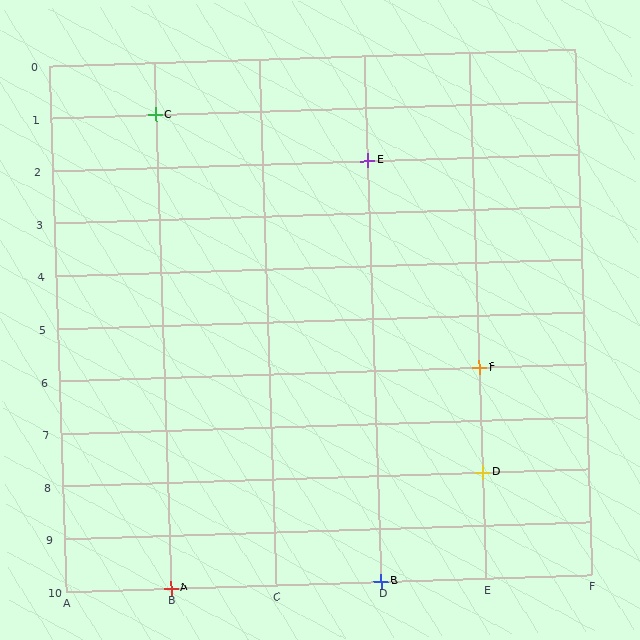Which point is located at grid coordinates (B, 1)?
Point C is at (B, 1).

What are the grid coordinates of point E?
Point E is at grid coordinates (D, 2).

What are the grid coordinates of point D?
Point D is at grid coordinates (E, 8).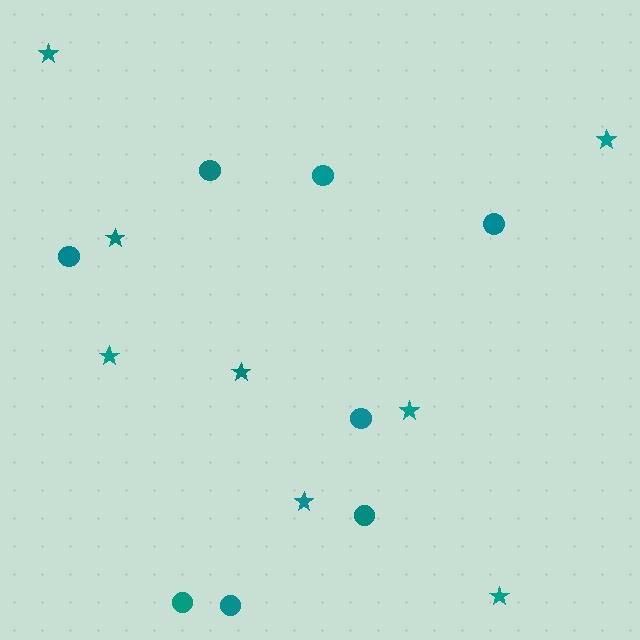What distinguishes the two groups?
There are 2 groups: one group of circles (8) and one group of stars (8).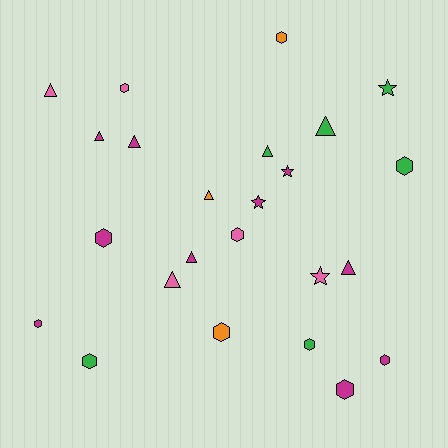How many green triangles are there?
There are 2 green triangles.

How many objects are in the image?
There are 24 objects.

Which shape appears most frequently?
Hexagon, with 11 objects.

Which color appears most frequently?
Magenta, with 10 objects.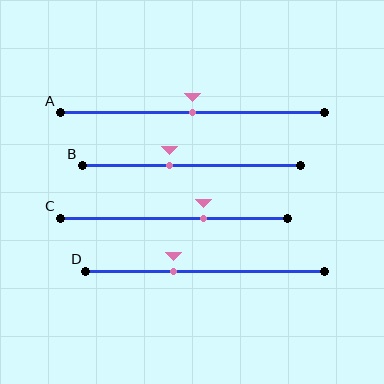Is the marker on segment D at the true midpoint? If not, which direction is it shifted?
No, the marker on segment D is shifted to the left by about 13% of the segment length.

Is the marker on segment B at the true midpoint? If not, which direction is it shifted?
No, the marker on segment B is shifted to the left by about 10% of the segment length.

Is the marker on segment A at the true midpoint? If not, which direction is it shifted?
Yes, the marker on segment A is at the true midpoint.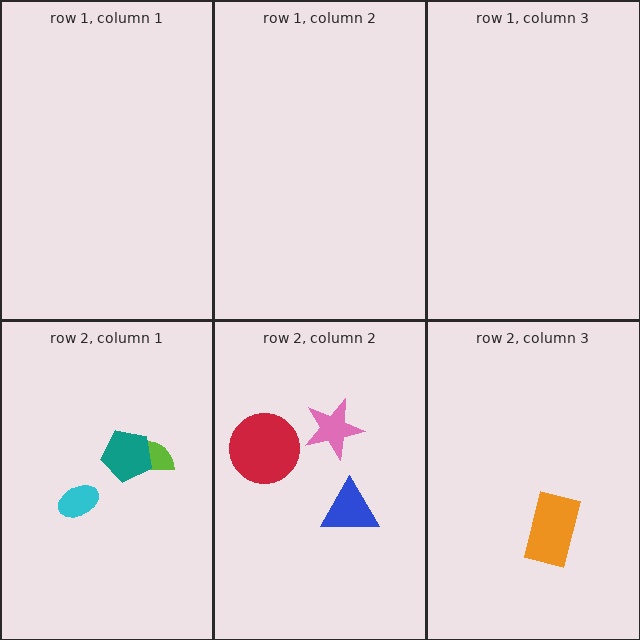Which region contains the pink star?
The row 2, column 2 region.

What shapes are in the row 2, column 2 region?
The pink star, the blue triangle, the red circle.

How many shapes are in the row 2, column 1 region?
3.